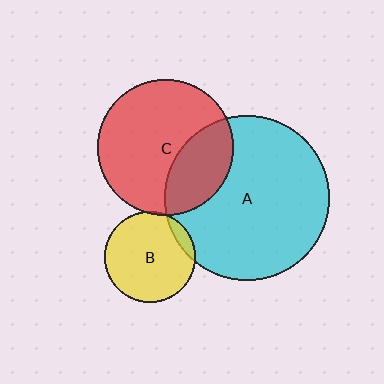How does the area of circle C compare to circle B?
Approximately 2.2 times.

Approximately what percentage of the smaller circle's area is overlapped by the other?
Approximately 10%.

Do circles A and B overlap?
Yes.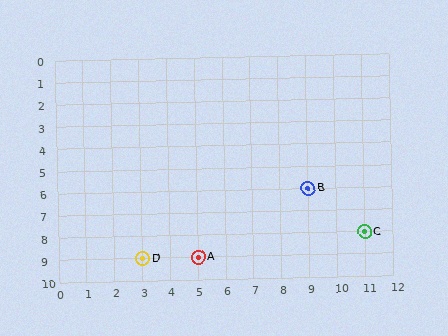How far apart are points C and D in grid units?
Points C and D are 8 columns and 1 row apart (about 8.1 grid units diagonally).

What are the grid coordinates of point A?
Point A is at grid coordinates (5, 9).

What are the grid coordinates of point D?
Point D is at grid coordinates (3, 9).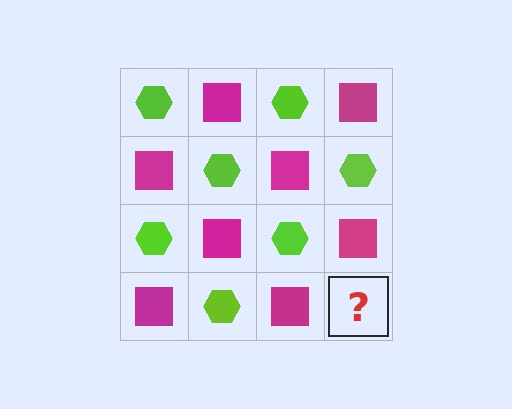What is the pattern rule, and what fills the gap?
The rule is that it alternates lime hexagon and magenta square in a checkerboard pattern. The gap should be filled with a lime hexagon.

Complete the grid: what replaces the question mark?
The question mark should be replaced with a lime hexagon.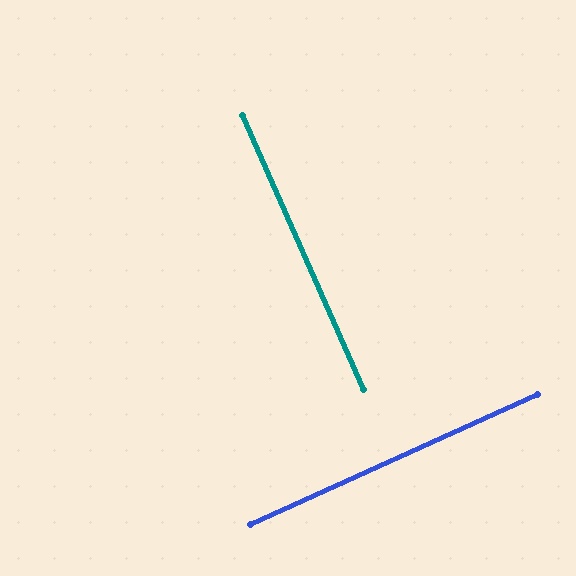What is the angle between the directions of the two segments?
Approximately 89 degrees.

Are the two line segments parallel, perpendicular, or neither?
Perpendicular — they meet at approximately 89°.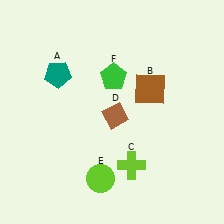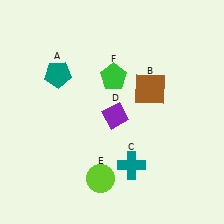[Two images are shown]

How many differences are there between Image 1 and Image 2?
There are 2 differences between the two images.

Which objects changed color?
C changed from lime to teal. D changed from brown to purple.